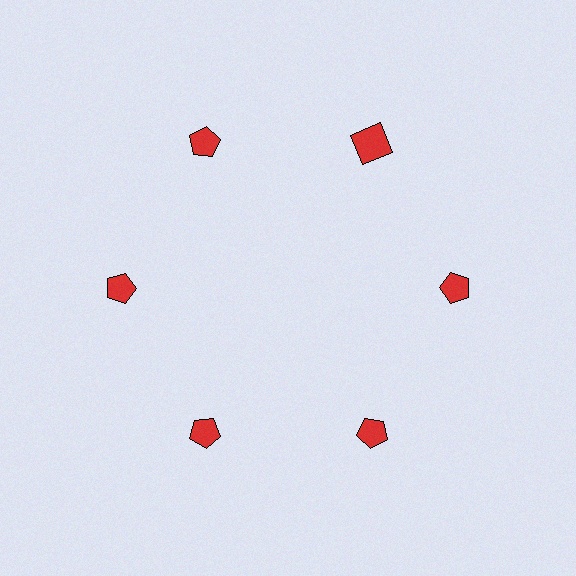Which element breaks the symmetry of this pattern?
The red square at roughly the 1 o'clock position breaks the symmetry. All other shapes are red pentagons.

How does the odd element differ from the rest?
It has a different shape: square instead of pentagon.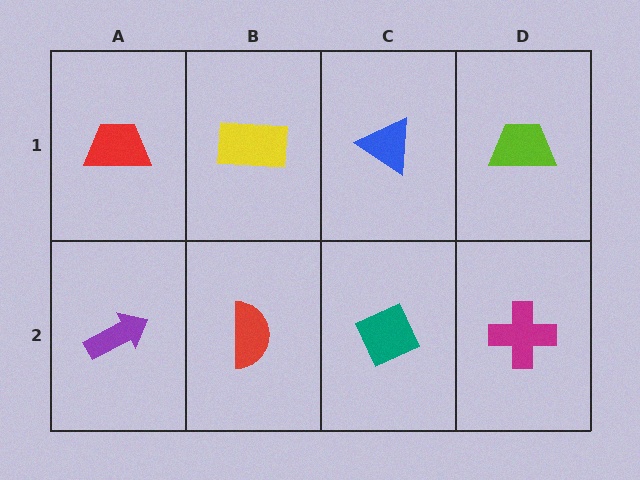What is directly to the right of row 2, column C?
A magenta cross.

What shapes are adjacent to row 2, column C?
A blue triangle (row 1, column C), a red semicircle (row 2, column B), a magenta cross (row 2, column D).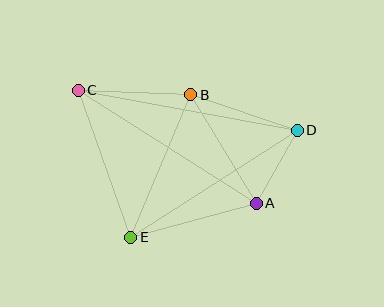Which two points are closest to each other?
Points A and D are closest to each other.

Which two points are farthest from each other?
Points C and D are farthest from each other.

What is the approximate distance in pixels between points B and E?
The distance between B and E is approximately 155 pixels.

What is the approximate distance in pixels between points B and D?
The distance between B and D is approximately 112 pixels.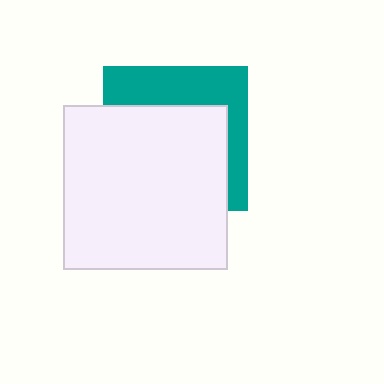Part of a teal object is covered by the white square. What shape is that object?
It is a square.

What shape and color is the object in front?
The object in front is a white square.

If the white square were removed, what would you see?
You would see the complete teal square.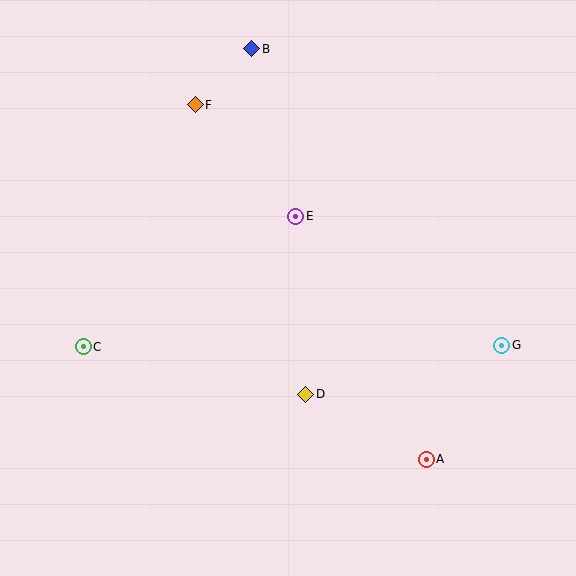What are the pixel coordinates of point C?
Point C is at (83, 347).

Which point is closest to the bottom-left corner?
Point C is closest to the bottom-left corner.